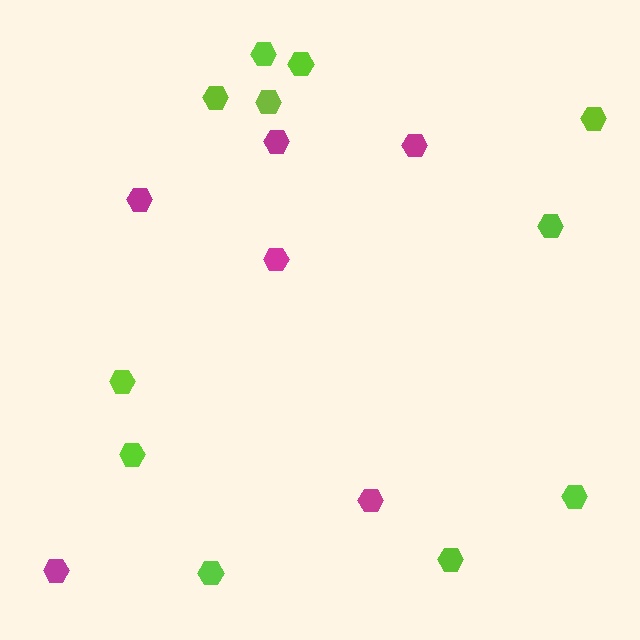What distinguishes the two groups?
There are 2 groups: one group of magenta hexagons (6) and one group of lime hexagons (11).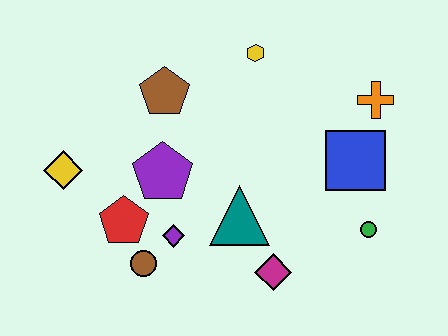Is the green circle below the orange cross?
Yes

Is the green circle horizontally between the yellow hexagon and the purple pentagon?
No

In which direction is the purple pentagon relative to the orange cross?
The purple pentagon is to the left of the orange cross.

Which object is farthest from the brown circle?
The orange cross is farthest from the brown circle.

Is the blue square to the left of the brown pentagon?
No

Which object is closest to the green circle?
The blue square is closest to the green circle.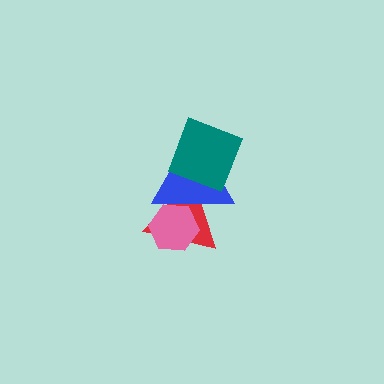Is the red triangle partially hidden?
Yes, it is partially covered by another shape.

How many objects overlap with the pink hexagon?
2 objects overlap with the pink hexagon.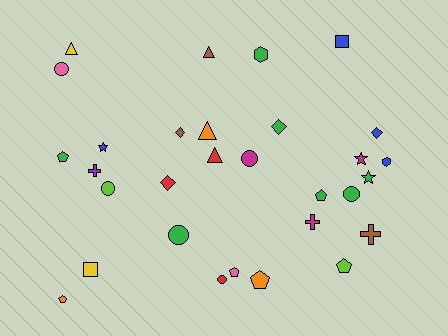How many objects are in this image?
There are 30 objects.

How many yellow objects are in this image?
There are 2 yellow objects.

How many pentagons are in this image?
There are 6 pentagons.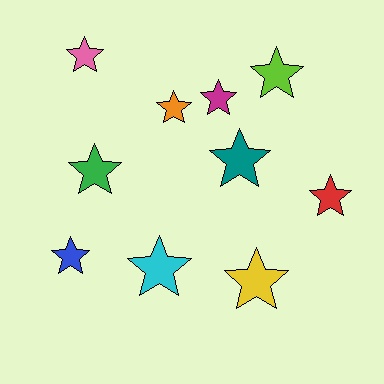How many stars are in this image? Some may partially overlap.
There are 10 stars.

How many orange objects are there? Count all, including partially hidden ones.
There is 1 orange object.